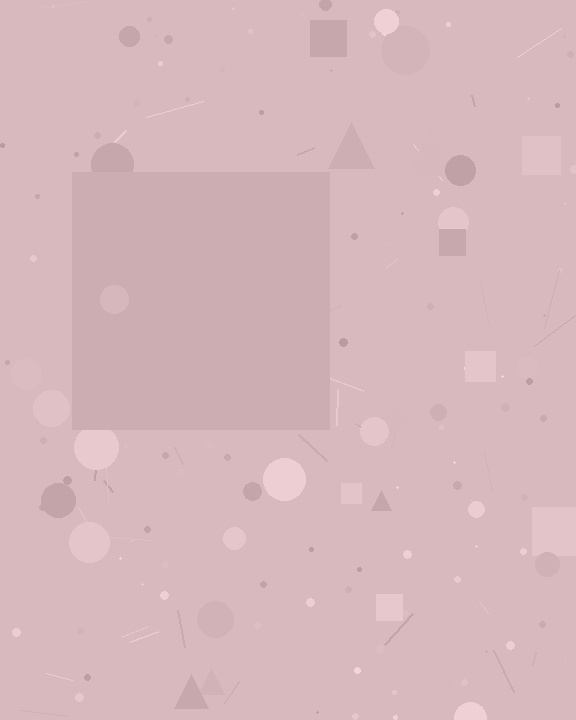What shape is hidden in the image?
A square is hidden in the image.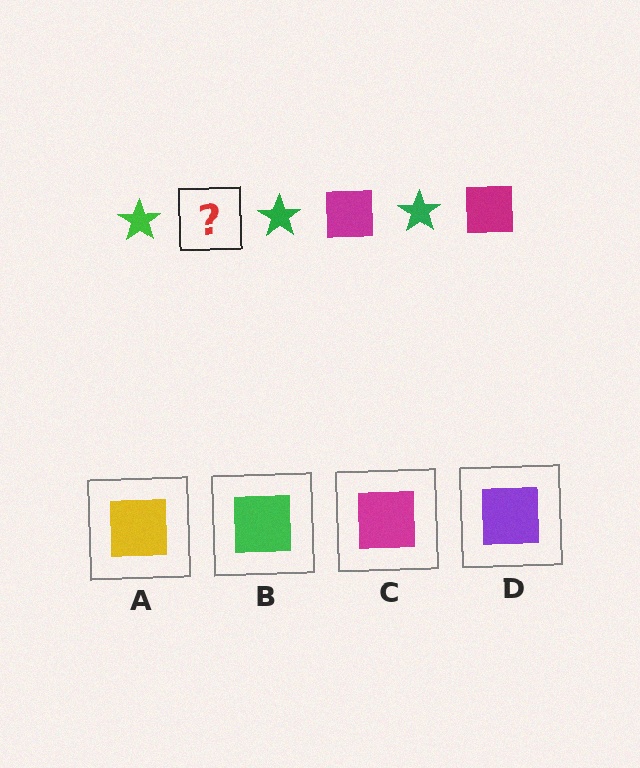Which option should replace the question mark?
Option C.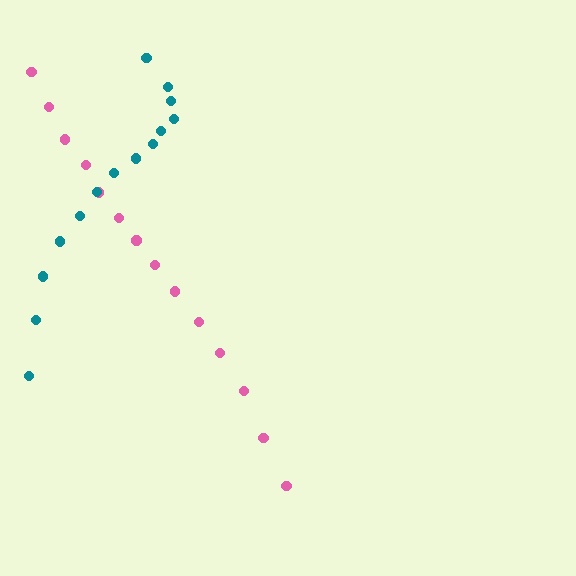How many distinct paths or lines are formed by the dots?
There are 2 distinct paths.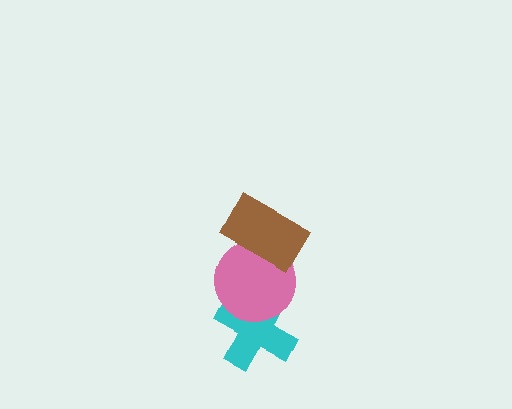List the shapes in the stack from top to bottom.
From top to bottom: the brown rectangle, the pink circle, the cyan cross.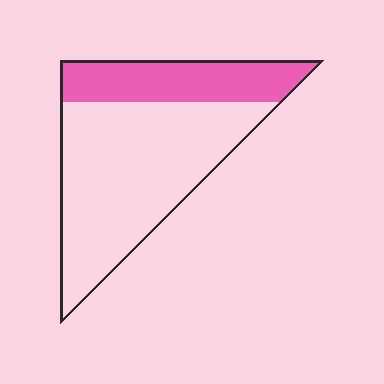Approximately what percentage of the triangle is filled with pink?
Approximately 30%.